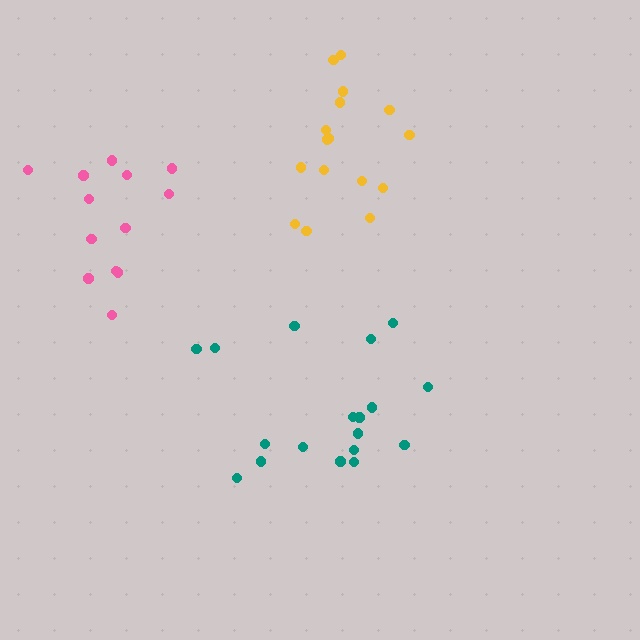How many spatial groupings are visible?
There are 3 spatial groupings.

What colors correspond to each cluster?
The clusters are colored: teal, yellow, pink.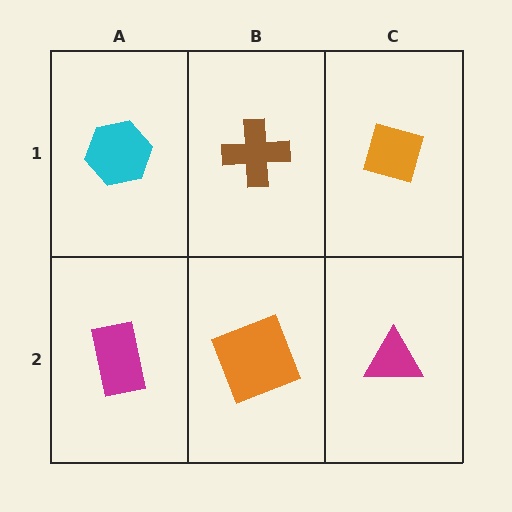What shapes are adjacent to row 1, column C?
A magenta triangle (row 2, column C), a brown cross (row 1, column B).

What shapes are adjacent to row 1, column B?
An orange square (row 2, column B), a cyan hexagon (row 1, column A), an orange diamond (row 1, column C).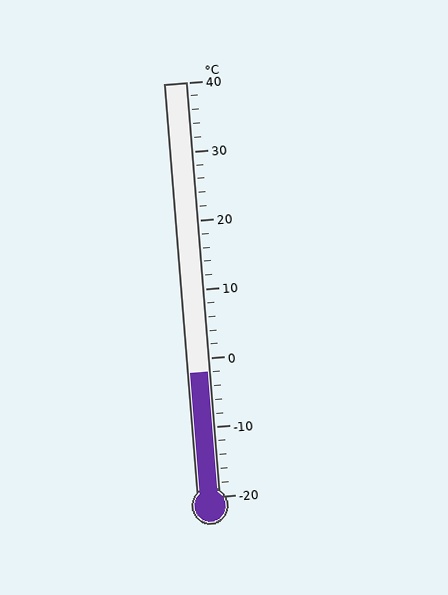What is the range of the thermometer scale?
The thermometer scale ranges from -20°C to 40°C.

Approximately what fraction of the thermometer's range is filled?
The thermometer is filled to approximately 30% of its range.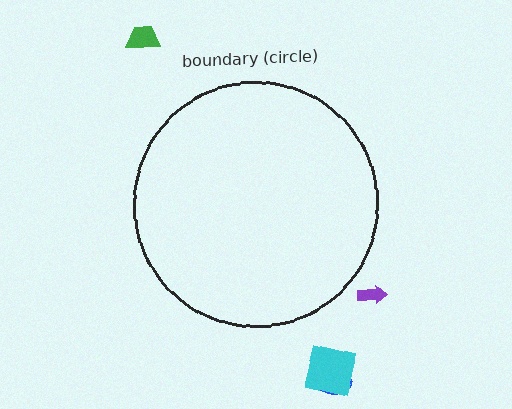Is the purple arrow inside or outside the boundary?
Outside.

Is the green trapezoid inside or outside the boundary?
Outside.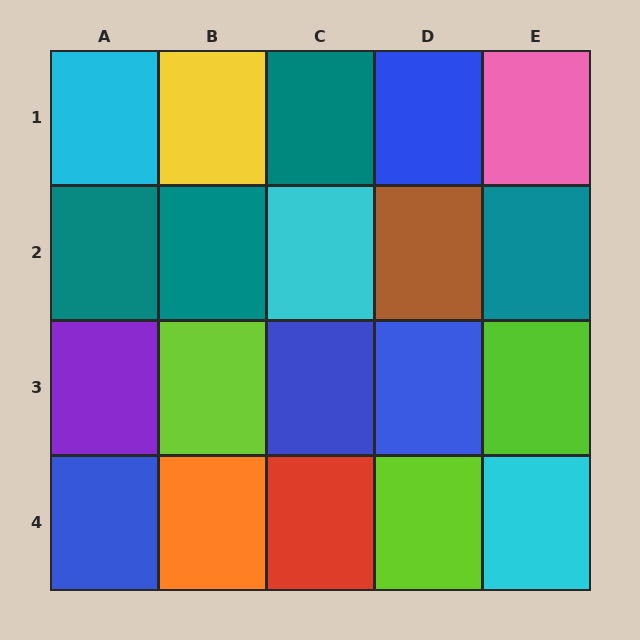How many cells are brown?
1 cell is brown.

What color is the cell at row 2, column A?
Teal.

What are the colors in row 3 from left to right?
Purple, lime, blue, blue, lime.